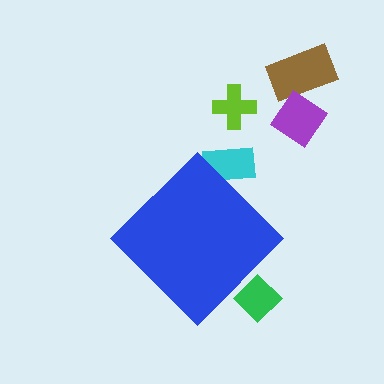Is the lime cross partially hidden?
No, the lime cross is fully visible.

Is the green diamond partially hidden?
Yes, the green diamond is partially hidden behind the blue diamond.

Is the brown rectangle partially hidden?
No, the brown rectangle is fully visible.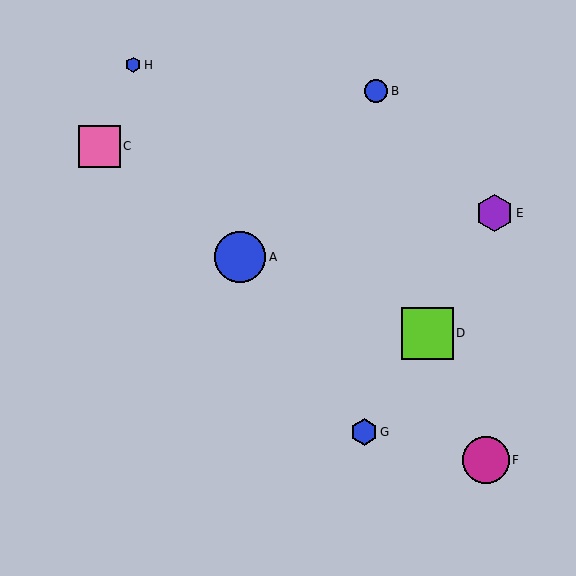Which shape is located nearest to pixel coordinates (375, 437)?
The blue hexagon (labeled G) at (364, 432) is nearest to that location.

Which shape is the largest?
The lime square (labeled D) is the largest.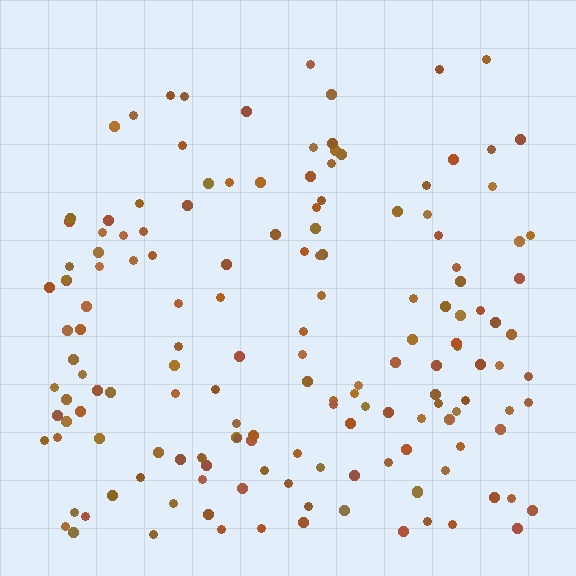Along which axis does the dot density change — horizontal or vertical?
Vertical.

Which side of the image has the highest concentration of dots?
The bottom.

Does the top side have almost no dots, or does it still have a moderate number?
Still a moderate number, just noticeably fewer than the bottom.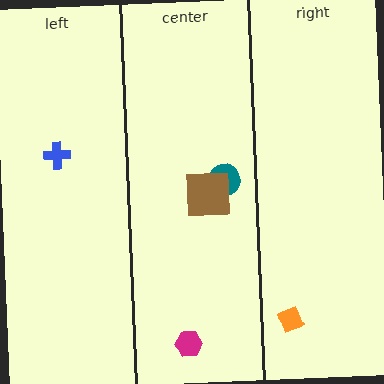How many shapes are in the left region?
1.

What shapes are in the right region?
The orange diamond.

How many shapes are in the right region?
1.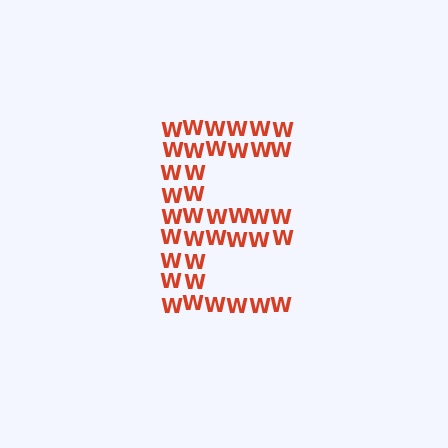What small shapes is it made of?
It is made of small letter W's.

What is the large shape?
The large shape is the letter E.